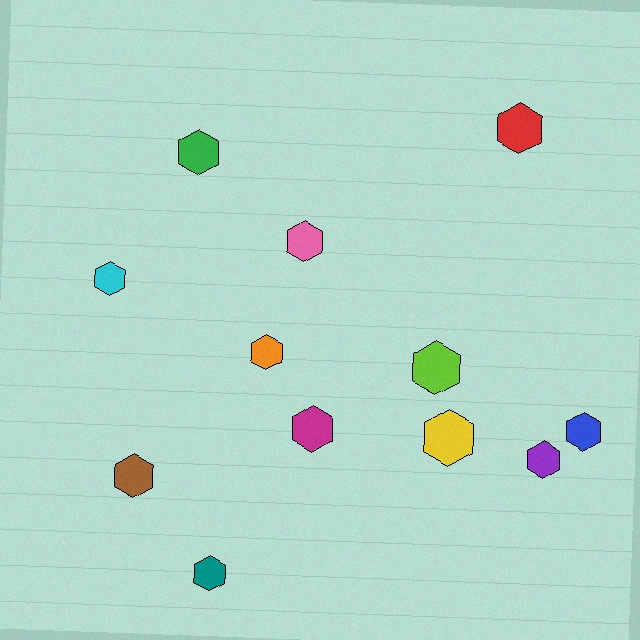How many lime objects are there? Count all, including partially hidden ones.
There is 1 lime object.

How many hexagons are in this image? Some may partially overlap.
There are 12 hexagons.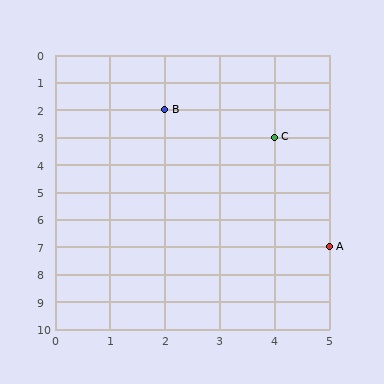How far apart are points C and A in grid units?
Points C and A are 1 column and 4 rows apart (about 4.1 grid units diagonally).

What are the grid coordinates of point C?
Point C is at grid coordinates (4, 3).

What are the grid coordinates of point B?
Point B is at grid coordinates (2, 2).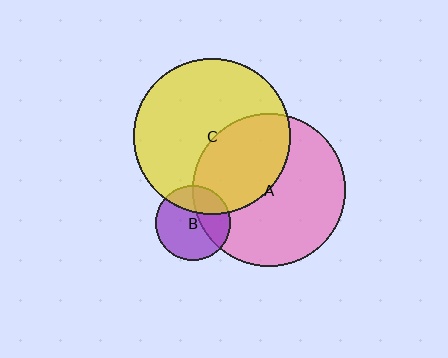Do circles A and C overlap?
Yes.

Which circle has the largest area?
Circle C (yellow).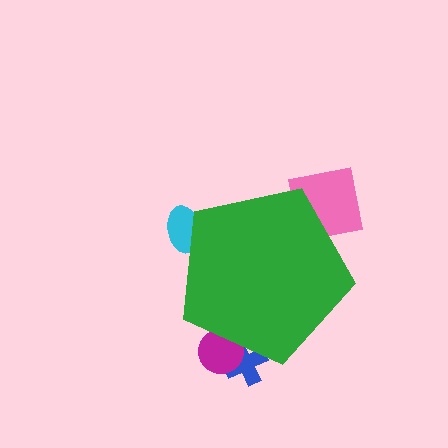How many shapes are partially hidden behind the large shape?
4 shapes are partially hidden.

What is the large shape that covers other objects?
A green pentagon.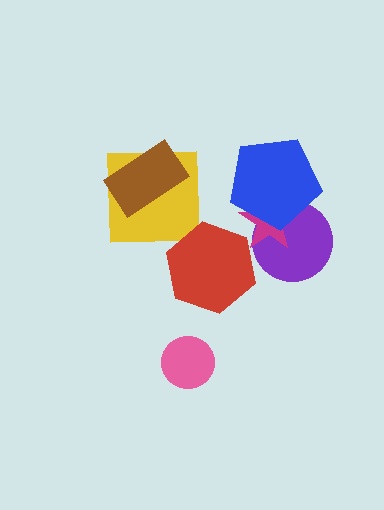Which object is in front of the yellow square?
The brown rectangle is in front of the yellow square.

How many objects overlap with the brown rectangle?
1 object overlaps with the brown rectangle.